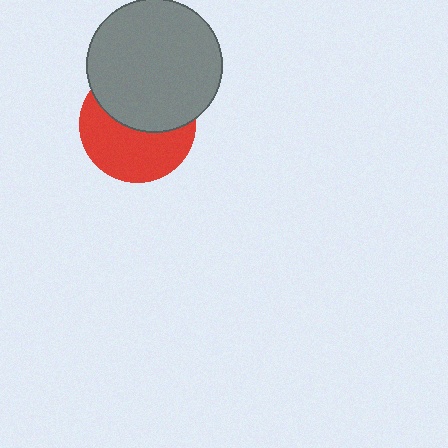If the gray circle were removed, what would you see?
You would see the complete red circle.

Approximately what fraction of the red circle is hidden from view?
Roughly 47% of the red circle is hidden behind the gray circle.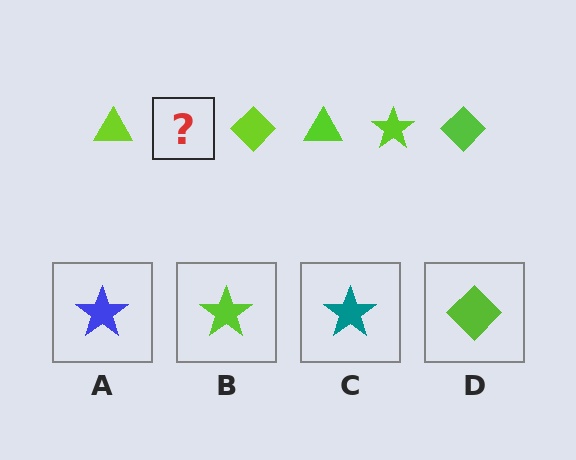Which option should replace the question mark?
Option B.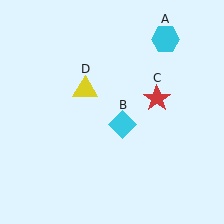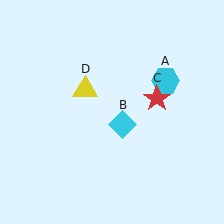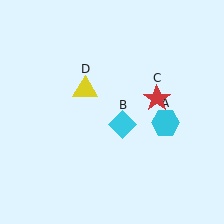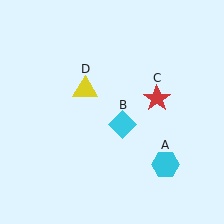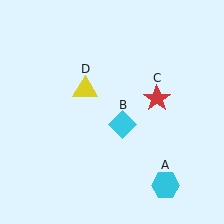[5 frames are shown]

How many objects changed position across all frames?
1 object changed position: cyan hexagon (object A).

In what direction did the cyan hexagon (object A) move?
The cyan hexagon (object A) moved down.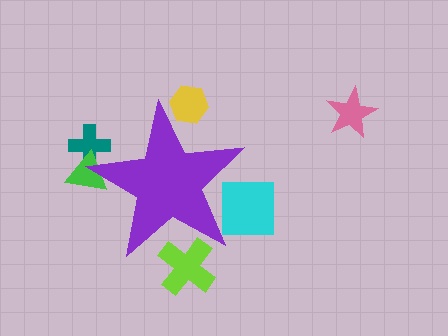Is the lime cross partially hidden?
Yes, the lime cross is partially hidden behind the purple star.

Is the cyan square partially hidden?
Yes, the cyan square is partially hidden behind the purple star.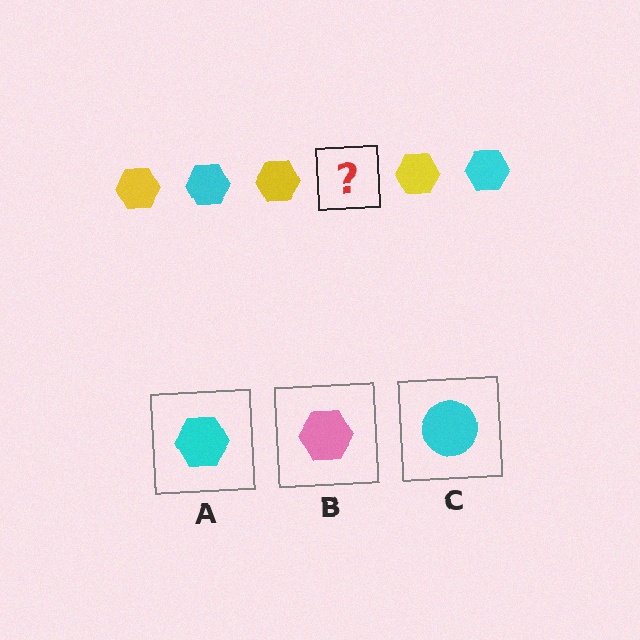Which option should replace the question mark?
Option A.